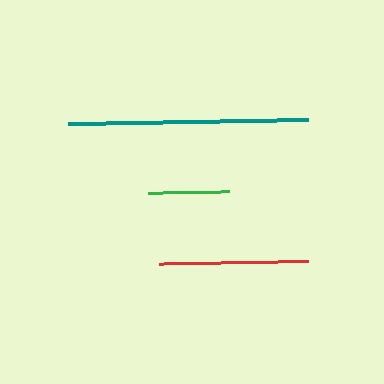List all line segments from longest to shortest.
From longest to shortest: teal, red, green.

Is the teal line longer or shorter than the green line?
The teal line is longer than the green line.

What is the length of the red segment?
The red segment is approximately 148 pixels long.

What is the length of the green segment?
The green segment is approximately 81 pixels long.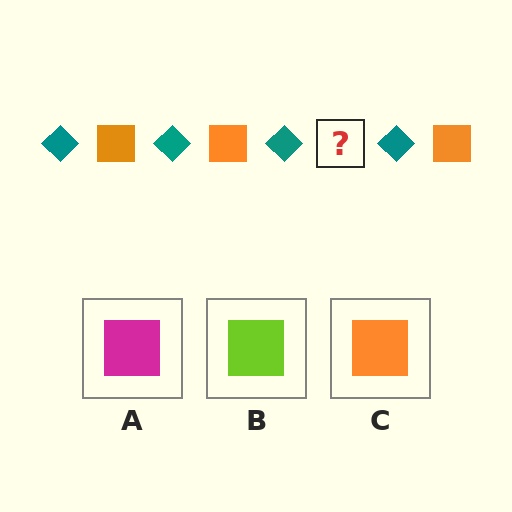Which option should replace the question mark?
Option C.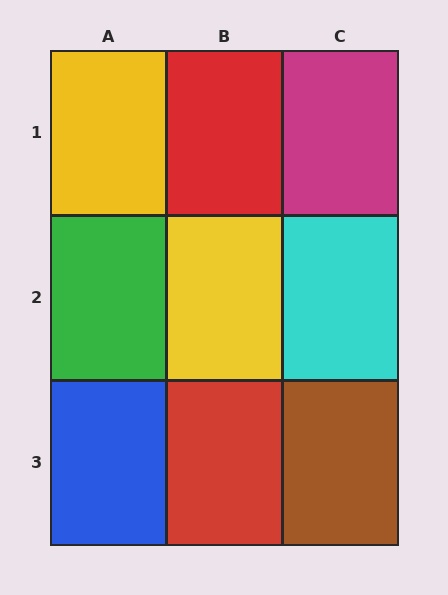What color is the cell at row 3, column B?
Red.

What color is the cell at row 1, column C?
Magenta.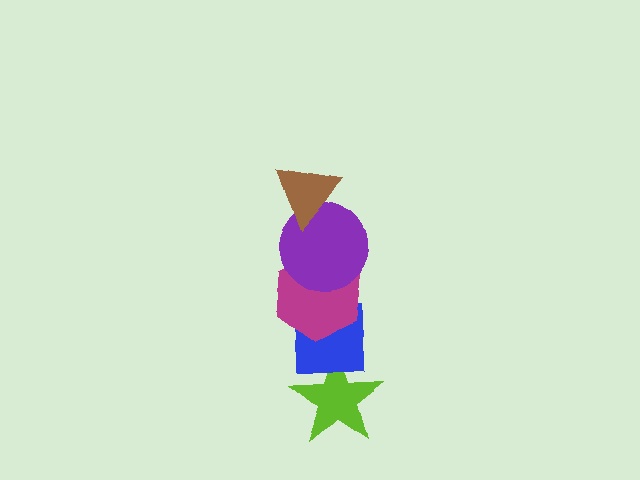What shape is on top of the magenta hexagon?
The purple circle is on top of the magenta hexagon.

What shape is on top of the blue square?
The magenta hexagon is on top of the blue square.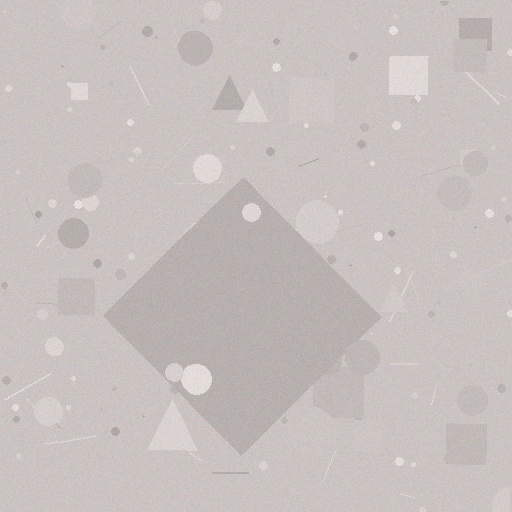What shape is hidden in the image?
A diamond is hidden in the image.